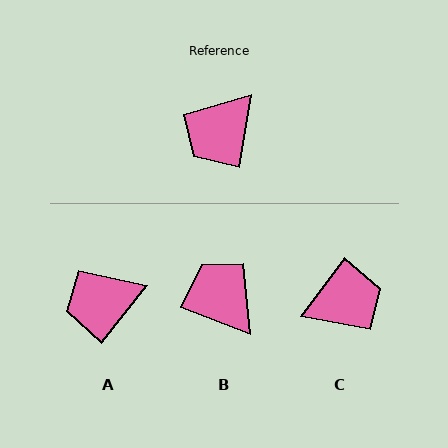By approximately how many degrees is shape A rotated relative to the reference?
Approximately 29 degrees clockwise.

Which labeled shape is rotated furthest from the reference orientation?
C, about 153 degrees away.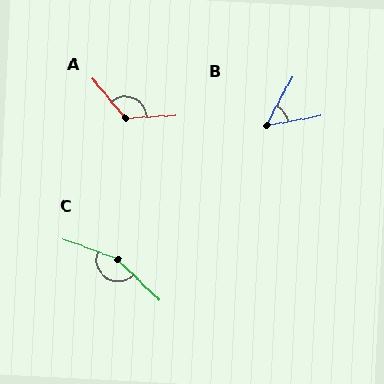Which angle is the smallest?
B, at approximately 51 degrees.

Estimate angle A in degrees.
Approximately 127 degrees.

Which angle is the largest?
C, at approximately 156 degrees.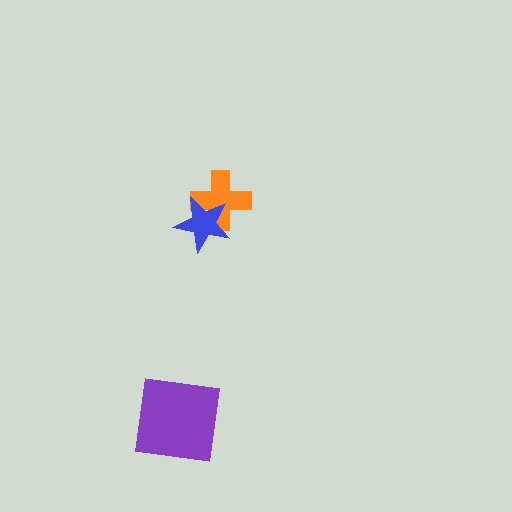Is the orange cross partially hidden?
Yes, it is partially covered by another shape.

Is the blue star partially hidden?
No, no other shape covers it.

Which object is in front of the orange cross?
The blue star is in front of the orange cross.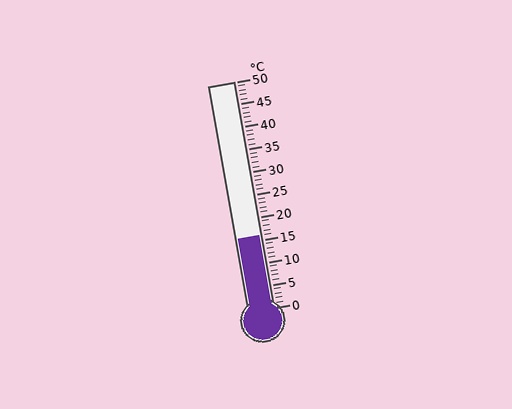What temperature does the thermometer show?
The thermometer shows approximately 16°C.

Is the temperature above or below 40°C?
The temperature is below 40°C.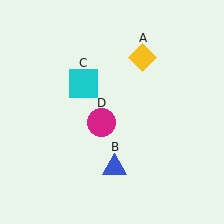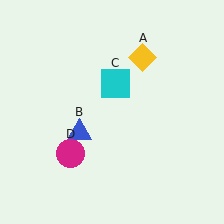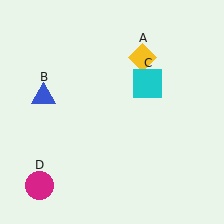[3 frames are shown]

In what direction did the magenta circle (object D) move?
The magenta circle (object D) moved down and to the left.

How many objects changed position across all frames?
3 objects changed position: blue triangle (object B), cyan square (object C), magenta circle (object D).